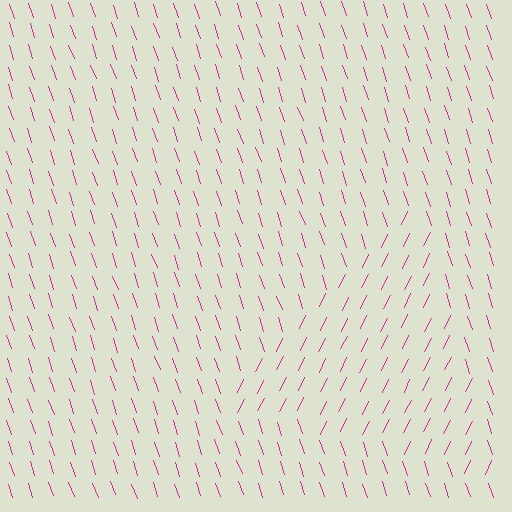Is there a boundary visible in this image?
Yes, there is a texture boundary formed by a change in line orientation.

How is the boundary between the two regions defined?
The boundary is defined purely by a change in line orientation (approximately 45 degrees difference). All lines are the same color and thickness.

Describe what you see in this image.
The image is filled with small magenta line segments. A triangle region in the image has lines oriented differently from the surrounding lines, creating a visible texture boundary.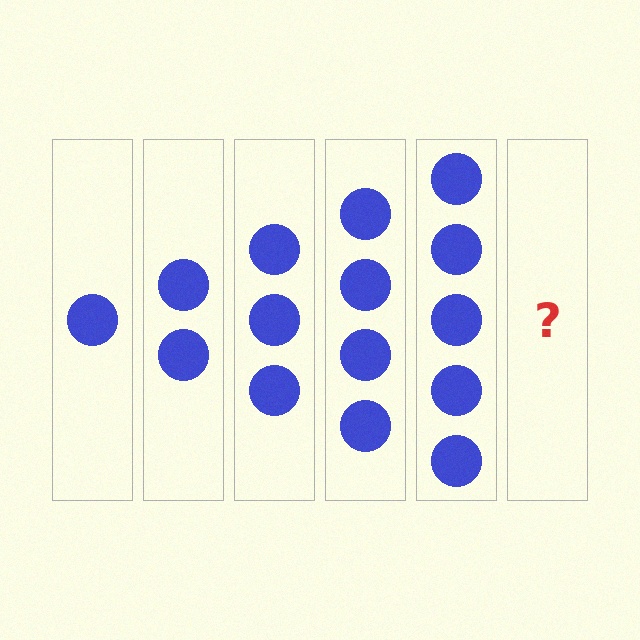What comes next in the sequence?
The next element should be 6 circles.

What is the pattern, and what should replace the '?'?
The pattern is that each step adds one more circle. The '?' should be 6 circles.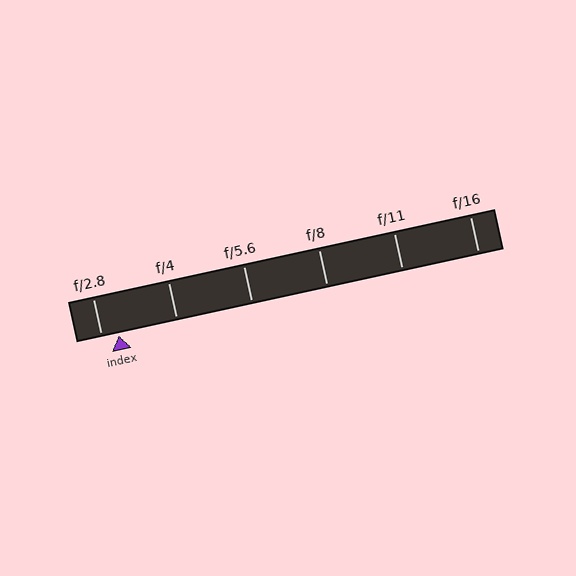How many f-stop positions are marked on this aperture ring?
There are 6 f-stop positions marked.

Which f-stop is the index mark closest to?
The index mark is closest to f/2.8.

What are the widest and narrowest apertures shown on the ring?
The widest aperture shown is f/2.8 and the narrowest is f/16.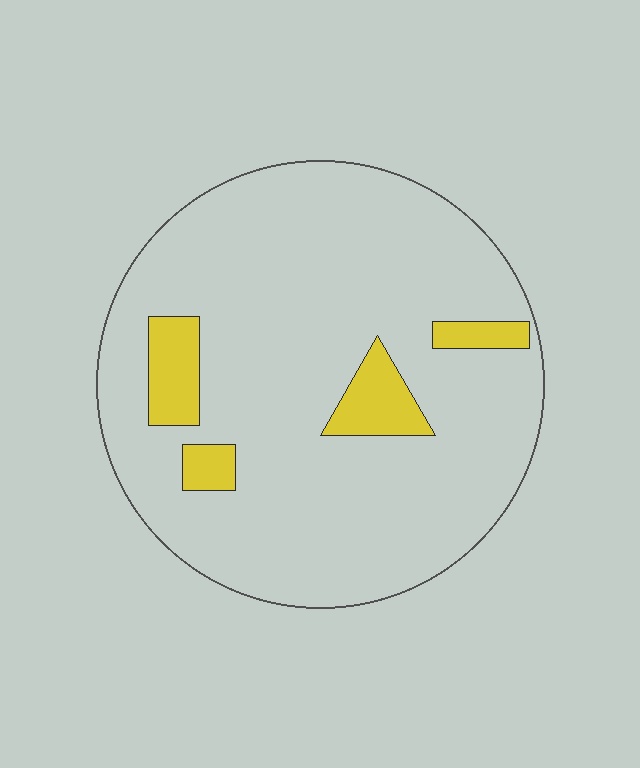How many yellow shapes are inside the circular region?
4.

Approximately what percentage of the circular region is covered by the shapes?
Approximately 10%.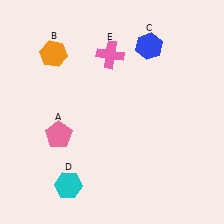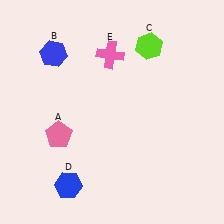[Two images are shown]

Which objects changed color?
B changed from orange to blue. C changed from blue to lime. D changed from cyan to blue.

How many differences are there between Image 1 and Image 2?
There are 3 differences between the two images.